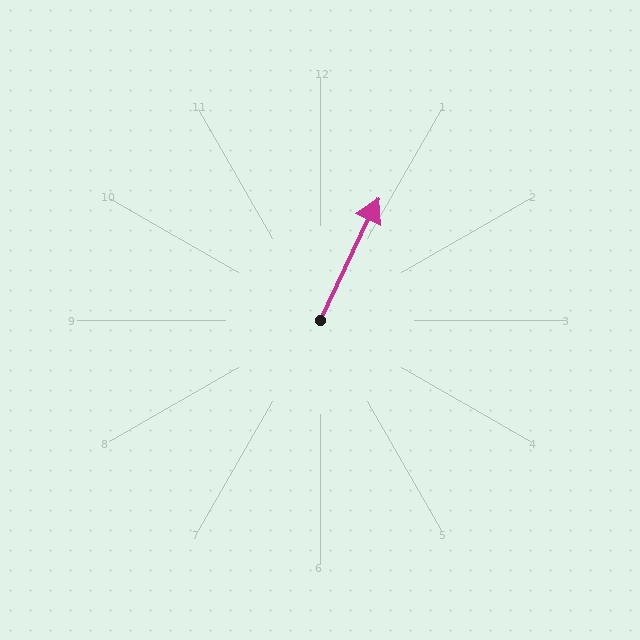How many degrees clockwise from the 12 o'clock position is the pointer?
Approximately 25 degrees.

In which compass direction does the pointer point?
Northeast.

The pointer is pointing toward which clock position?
Roughly 1 o'clock.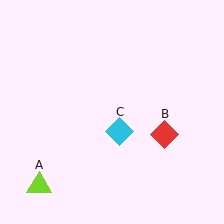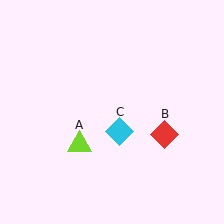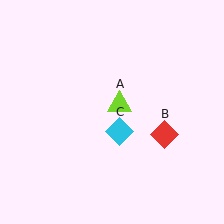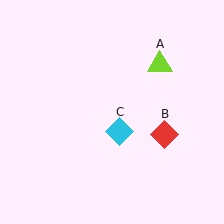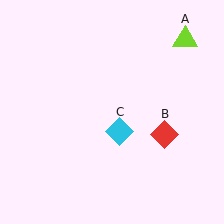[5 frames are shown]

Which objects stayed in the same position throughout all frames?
Red diamond (object B) and cyan diamond (object C) remained stationary.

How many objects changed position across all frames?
1 object changed position: lime triangle (object A).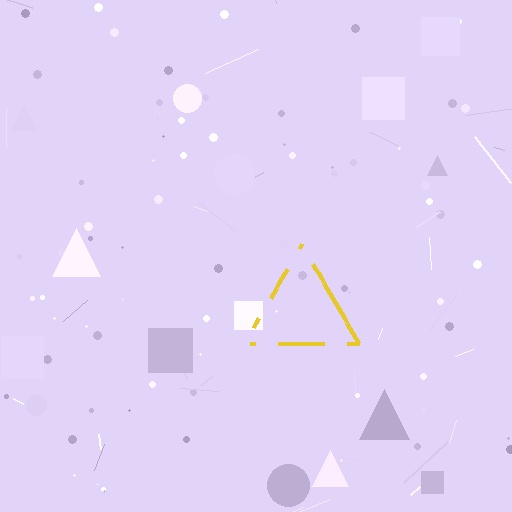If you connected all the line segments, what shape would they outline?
They would outline a triangle.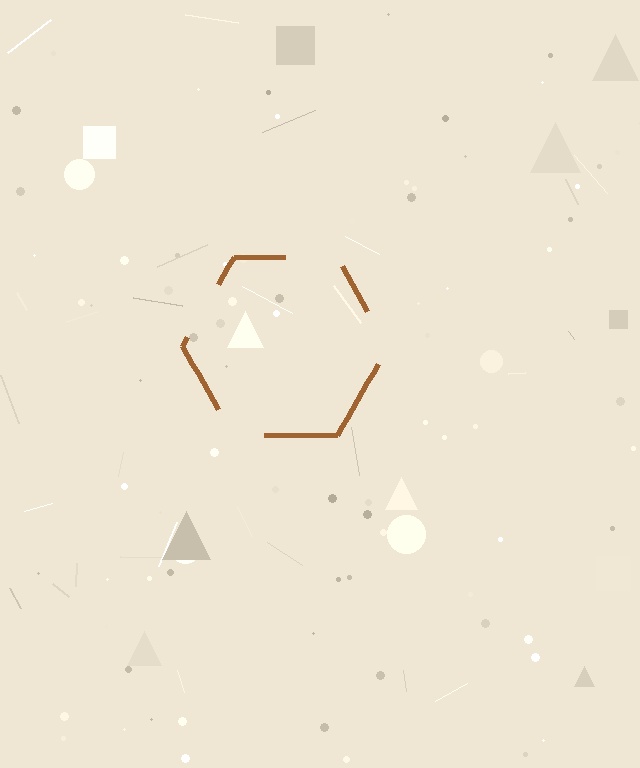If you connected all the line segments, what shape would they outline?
They would outline a hexagon.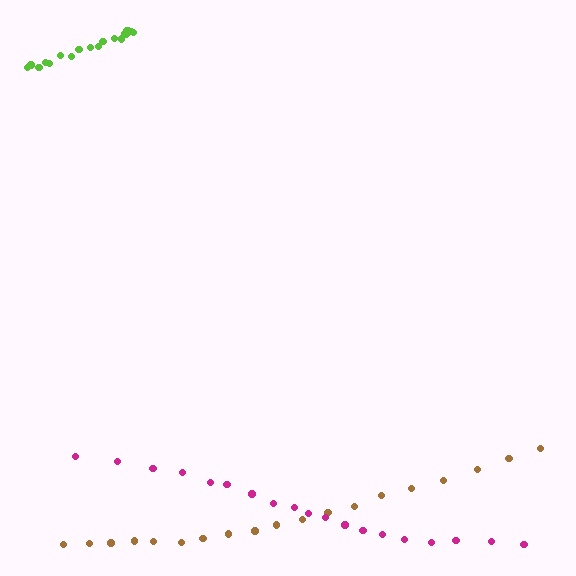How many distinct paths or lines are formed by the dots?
There are 3 distinct paths.